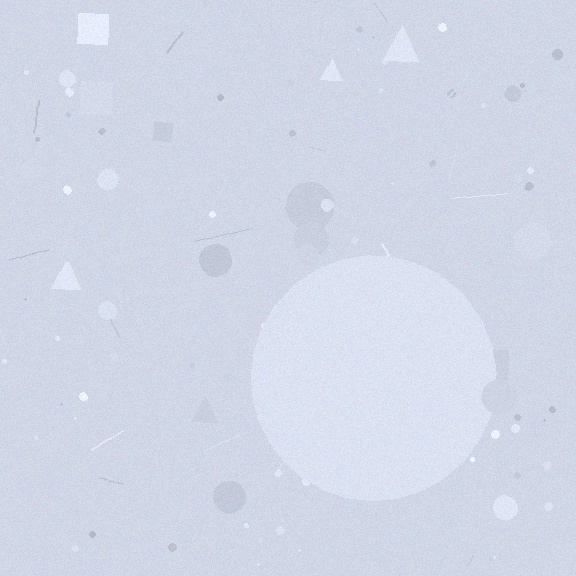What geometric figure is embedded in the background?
A circle is embedded in the background.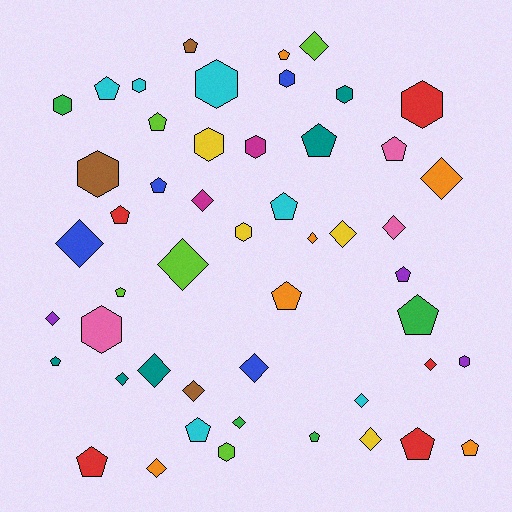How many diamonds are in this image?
There are 18 diamonds.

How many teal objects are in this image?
There are 5 teal objects.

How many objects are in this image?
There are 50 objects.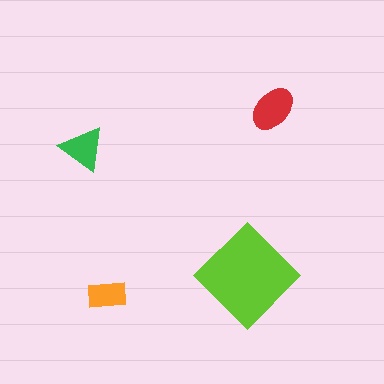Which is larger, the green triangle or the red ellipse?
The red ellipse.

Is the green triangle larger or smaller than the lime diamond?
Smaller.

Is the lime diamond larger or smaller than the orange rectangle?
Larger.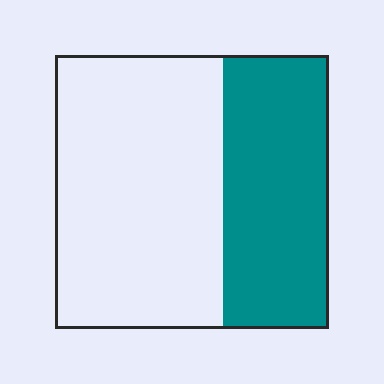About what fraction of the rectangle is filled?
About three eighths (3/8).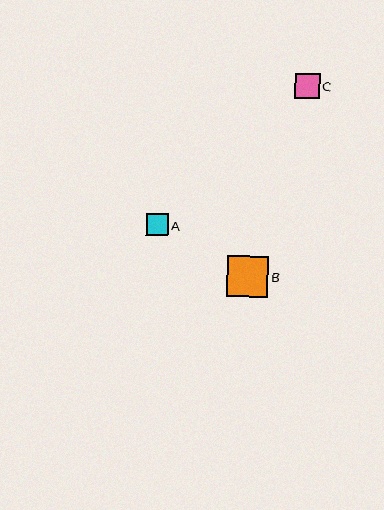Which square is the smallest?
Square A is the smallest with a size of approximately 22 pixels.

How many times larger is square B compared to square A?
Square B is approximately 1.9 times the size of square A.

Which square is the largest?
Square B is the largest with a size of approximately 41 pixels.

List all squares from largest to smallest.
From largest to smallest: B, C, A.